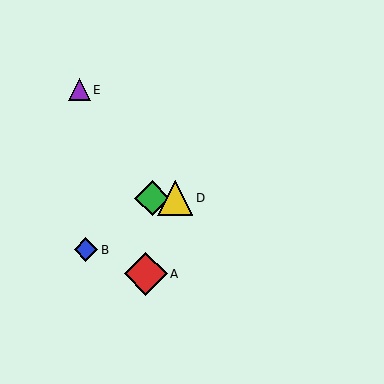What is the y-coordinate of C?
Object C is at y≈198.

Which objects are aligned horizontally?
Objects C, D are aligned horizontally.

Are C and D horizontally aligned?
Yes, both are at y≈198.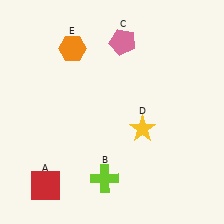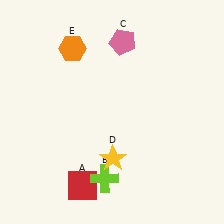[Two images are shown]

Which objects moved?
The objects that moved are: the red square (A), the yellow star (D).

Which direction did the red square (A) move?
The red square (A) moved right.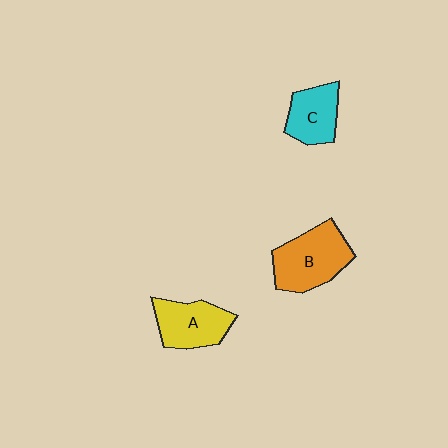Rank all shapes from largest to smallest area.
From largest to smallest: B (orange), A (yellow), C (cyan).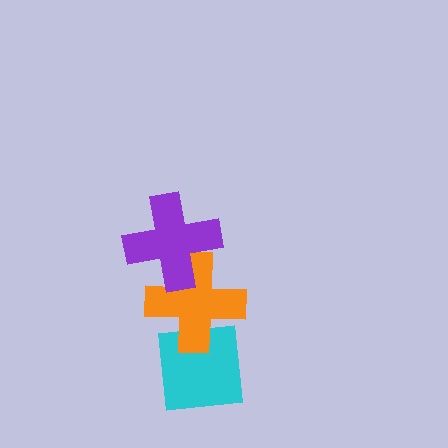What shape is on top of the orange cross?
The purple cross is on top of the orange cross.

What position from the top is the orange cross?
The orange cross is 2nd from the top.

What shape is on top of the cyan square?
The orange cross is on top of the cyan square.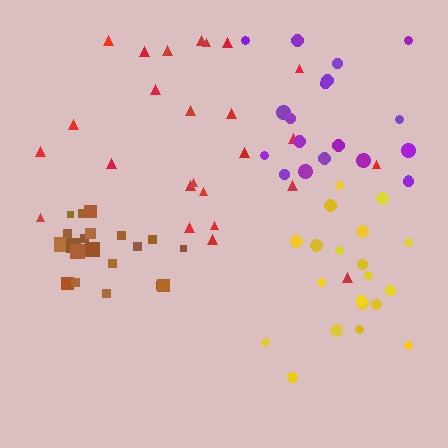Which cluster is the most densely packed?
Brown.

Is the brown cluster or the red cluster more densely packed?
Brown.